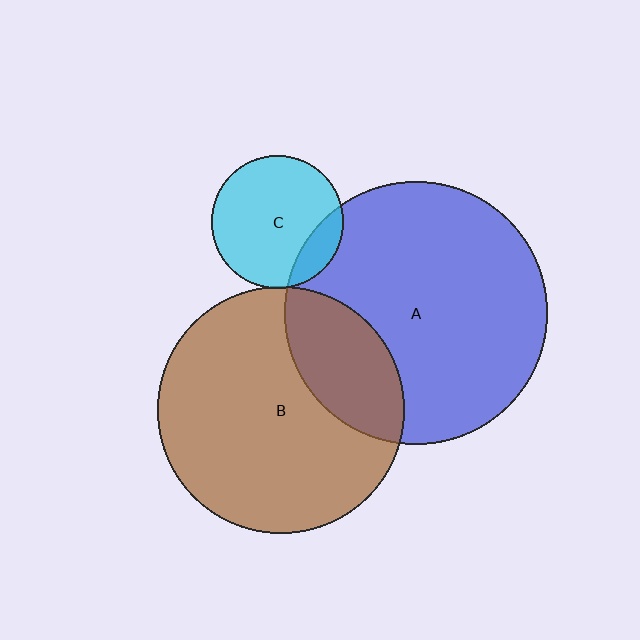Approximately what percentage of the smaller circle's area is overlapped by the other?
Approximately 5%.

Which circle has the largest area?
Circle A (blue).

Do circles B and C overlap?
Yes.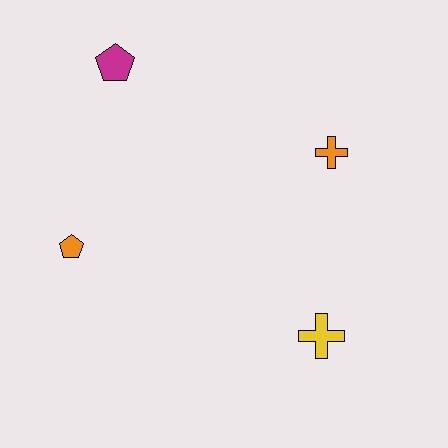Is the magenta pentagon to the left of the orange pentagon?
No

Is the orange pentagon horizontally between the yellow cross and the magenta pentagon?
No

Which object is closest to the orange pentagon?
The magenta pentagon is closest to the orange pentagon.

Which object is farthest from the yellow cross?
The magenta pentagon is farthest from the yellow cross.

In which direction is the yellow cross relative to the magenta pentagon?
The yellow cross is below the magenta pentagon.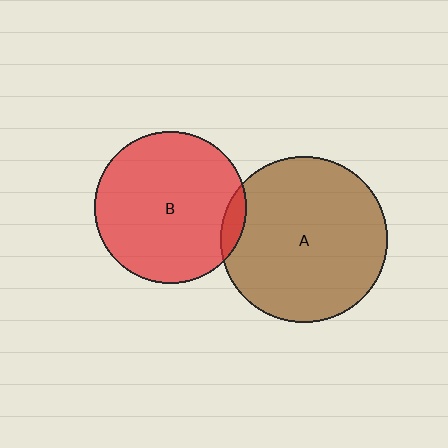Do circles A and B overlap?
Yes.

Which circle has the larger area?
Circle A (brown).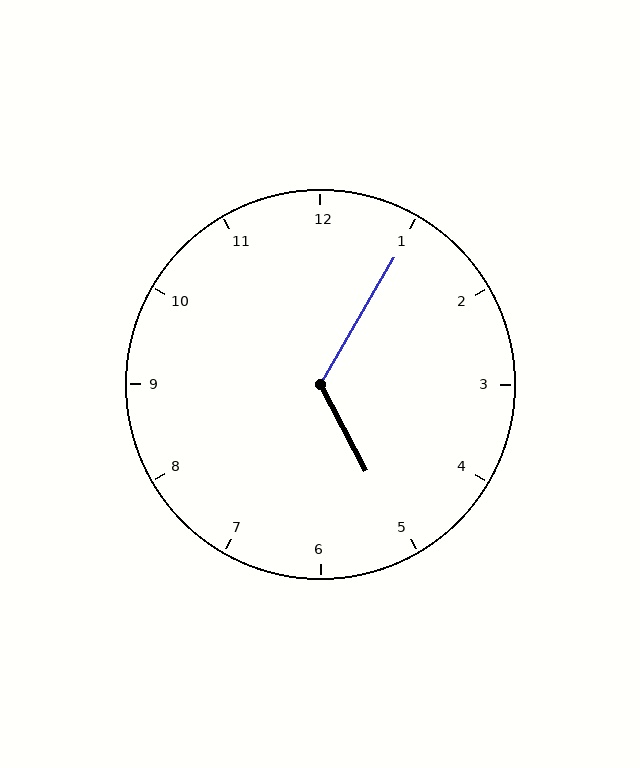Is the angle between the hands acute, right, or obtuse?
It is obtuse.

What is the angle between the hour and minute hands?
Approximately 122 degrees.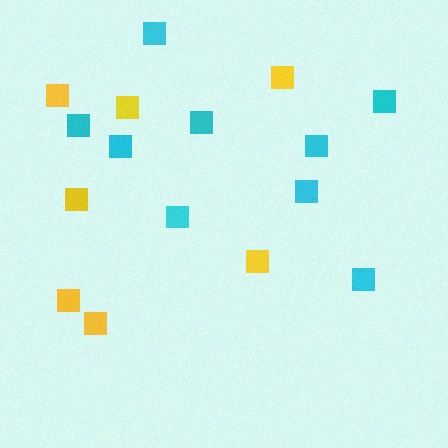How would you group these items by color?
There are 2 groups: one group of yellow squares (7) and one group of cyan squares (9).